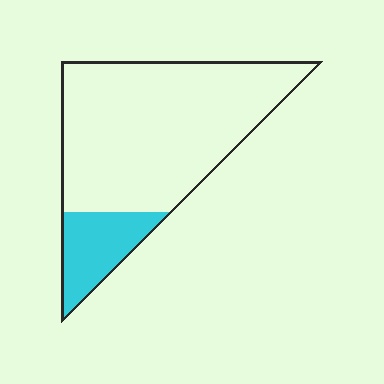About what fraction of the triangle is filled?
About one sixth (1/6).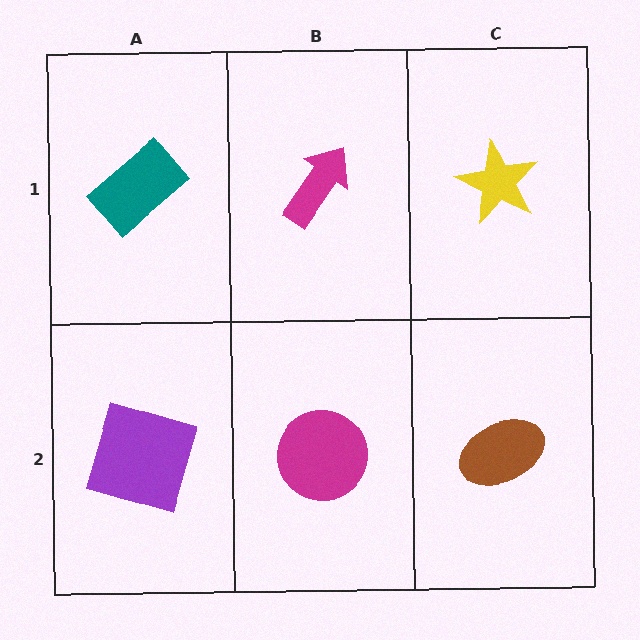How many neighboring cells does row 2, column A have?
2.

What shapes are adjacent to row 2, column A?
A teal rectangle (row 1, column A), a magenta circle (row 2, column B).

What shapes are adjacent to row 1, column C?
A brown ellipse (row 2, column C), a magenta arrow (row 1, column B).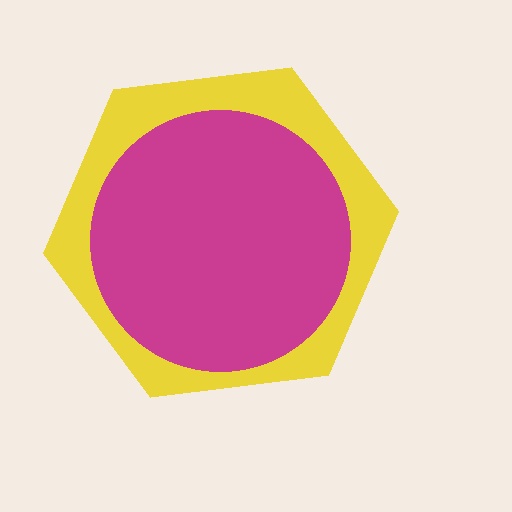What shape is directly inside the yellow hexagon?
The magenta circle.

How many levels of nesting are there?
2.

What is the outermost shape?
The yellow hexagon.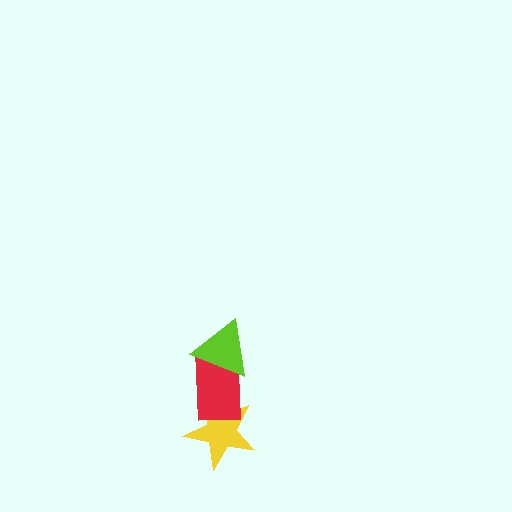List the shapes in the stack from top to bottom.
From top to bottom: the lime triangle, the red rectangle, the yellow star.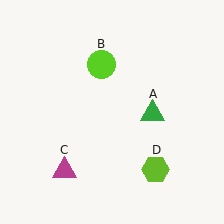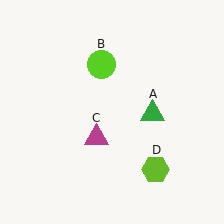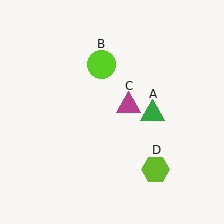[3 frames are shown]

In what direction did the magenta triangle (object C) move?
The magenta triangle (object C) moved up and to the right.